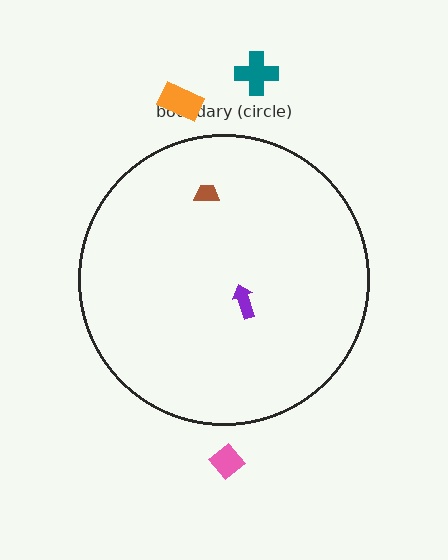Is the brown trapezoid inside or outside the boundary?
Inside.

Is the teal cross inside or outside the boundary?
Outside.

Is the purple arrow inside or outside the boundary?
Inside.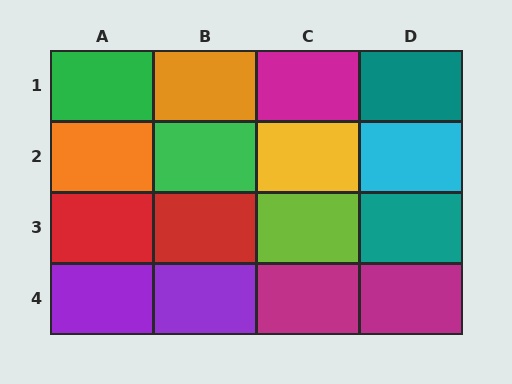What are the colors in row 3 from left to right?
Red, red, lime, teal.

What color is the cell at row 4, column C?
Magenta.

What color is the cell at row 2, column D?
Cyan.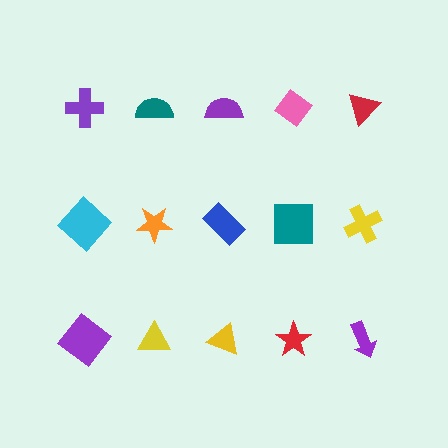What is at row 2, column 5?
A yellow cross.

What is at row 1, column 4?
A pink diamond.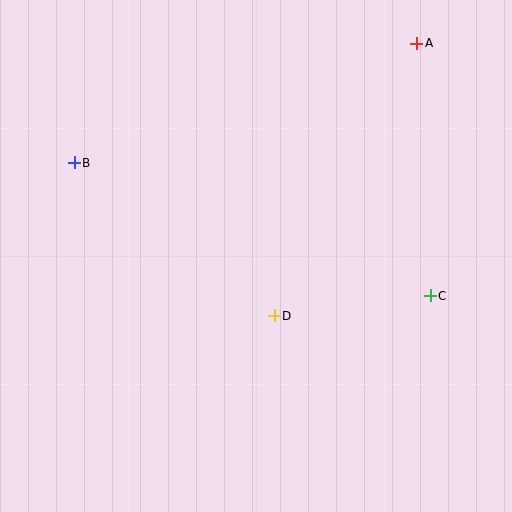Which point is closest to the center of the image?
Point D at (274, 316) is closest to the center.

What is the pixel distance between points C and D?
The distance between C and D is 157 pixels.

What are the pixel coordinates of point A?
Point A is at (417, 43).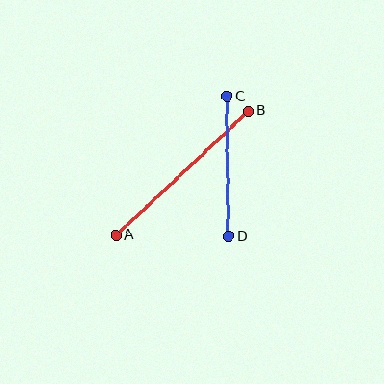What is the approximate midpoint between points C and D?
The midpoint is at approximately (228, 167) pixels.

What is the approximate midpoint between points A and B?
The midpoint is at approximately (182, 173) pixels.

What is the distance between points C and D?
The distance is approximately 140 pixels.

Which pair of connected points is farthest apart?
Points A and B are farthest apart.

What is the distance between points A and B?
The distance is approximately 181 pixels.